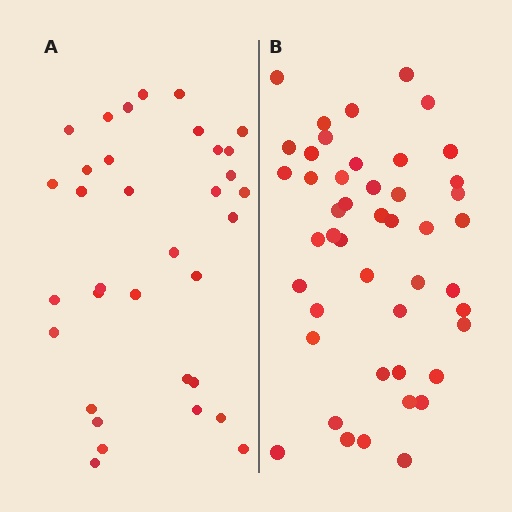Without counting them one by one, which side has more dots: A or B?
Region B (the right region) has more dots.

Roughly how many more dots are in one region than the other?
Region B has roughly 12 or so more dots than region A.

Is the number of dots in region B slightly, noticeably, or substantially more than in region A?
Region B has noticeably more, but not dramatically so. The ratio is roughly 1.4 to 1.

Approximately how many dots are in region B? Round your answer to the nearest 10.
About 50 dots. (The exact count is 46, which rounds to 50.)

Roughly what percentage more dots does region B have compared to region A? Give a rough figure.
About 35% more.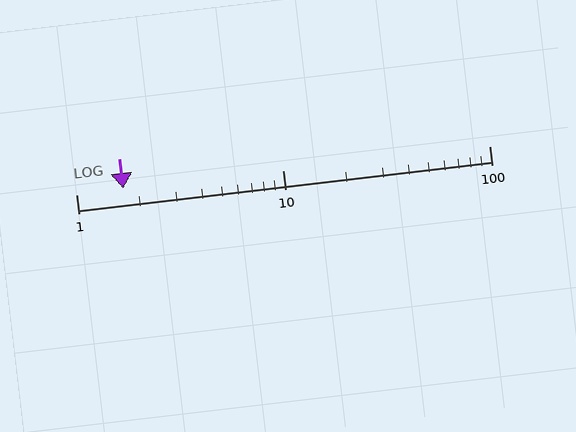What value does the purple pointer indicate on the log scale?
The pointer indicates approximately 1.7.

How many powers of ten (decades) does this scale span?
The scale spans 2 decades, from 1 to 100.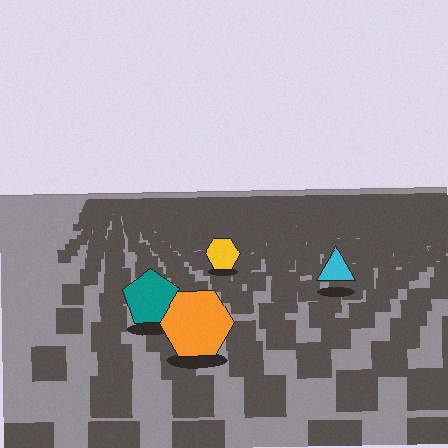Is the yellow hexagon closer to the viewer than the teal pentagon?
No. The teal pentagon is closer — you can tell from the texture gradient: the ground texture is coarser near it.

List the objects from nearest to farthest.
From nearest to farthest: the orange hexagon, the teal pentagon, the cyan triangle, the yellow hexagon.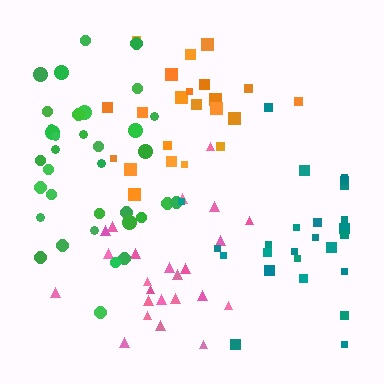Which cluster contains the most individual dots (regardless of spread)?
Green (35).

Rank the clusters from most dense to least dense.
pink, orange, green, teal.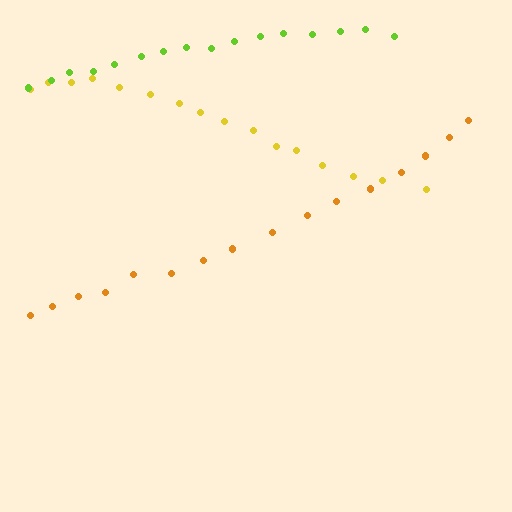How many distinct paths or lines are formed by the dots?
There are 3 distinct paths.